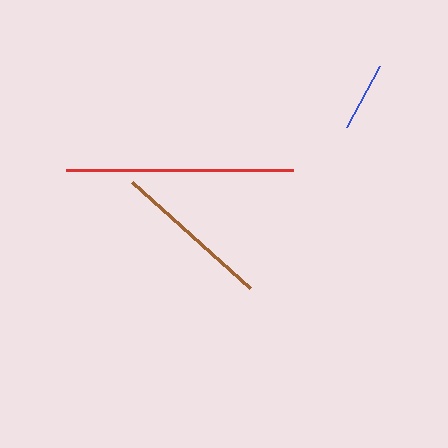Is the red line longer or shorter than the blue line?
The red line is longer than the blue line.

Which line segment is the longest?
The red line is the longest at approximately 227 pixels.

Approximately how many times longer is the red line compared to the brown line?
The red line is approximately 1.4 times the length of the brown line.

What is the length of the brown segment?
The brown segment is approximately 159 pixels long.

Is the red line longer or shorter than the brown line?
The red line is longer than the brown line.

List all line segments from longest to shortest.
From longest to shortest: red, brown, blue.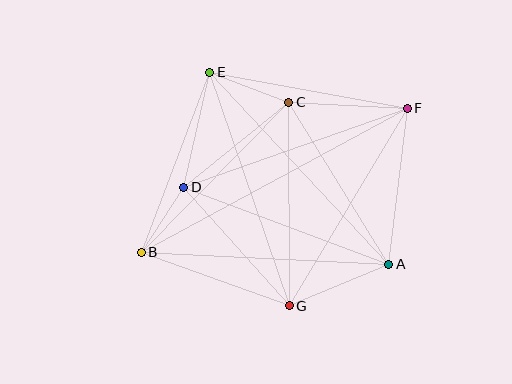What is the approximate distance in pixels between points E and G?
The distance between E and G is approximately 247 pixels.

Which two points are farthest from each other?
Points B and F are farthest from each other.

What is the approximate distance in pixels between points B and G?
The distance between B and G is approximately 157 pixels.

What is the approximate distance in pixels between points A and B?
The distance between A and B is approximately 248 pixels.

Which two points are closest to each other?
Points B and D are closest to each other.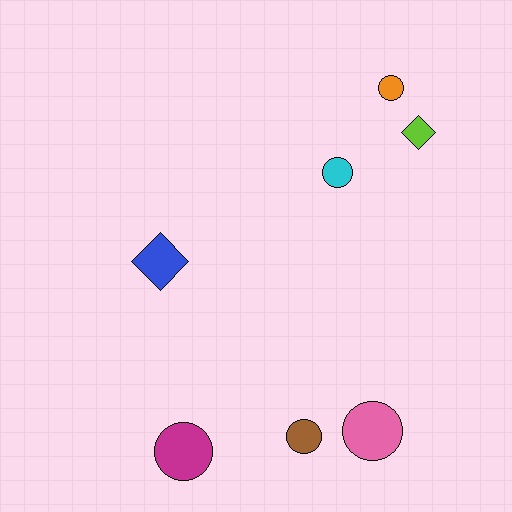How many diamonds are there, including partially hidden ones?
There are 2 diamonds.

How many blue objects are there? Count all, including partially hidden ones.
There is 1 blue object.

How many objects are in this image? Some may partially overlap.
There are 7 objects.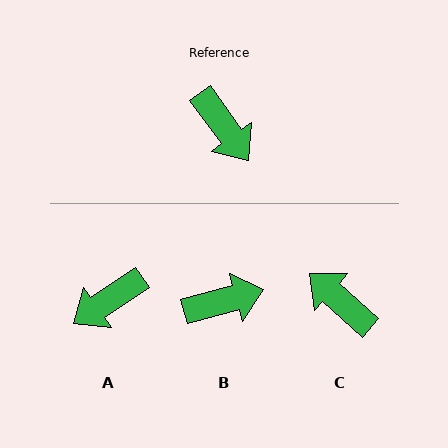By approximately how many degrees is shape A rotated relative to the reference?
Approximately 91 degrees clockwise.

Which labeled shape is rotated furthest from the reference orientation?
C, about 167 degrees away.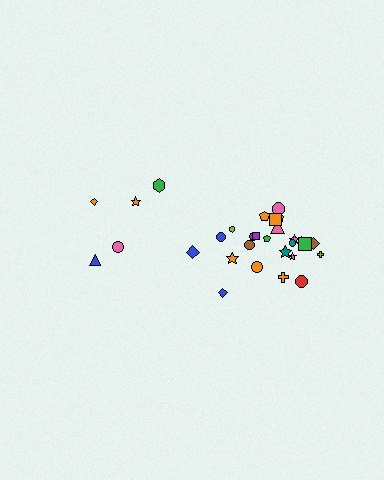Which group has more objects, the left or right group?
The right group.